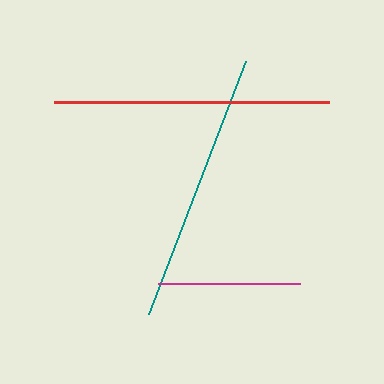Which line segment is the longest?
The red line is the longest at approximately 276 pixels.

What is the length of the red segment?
The red segment is approximately 276 pixels long.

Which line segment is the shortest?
The magenta line is the shortest at approximately 142 pixels.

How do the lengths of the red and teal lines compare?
The red and teal lines are approximately the same length.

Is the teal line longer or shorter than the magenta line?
The teal line is longer than the magenta line.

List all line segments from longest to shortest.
From longest to shortest: red, teal, magenta.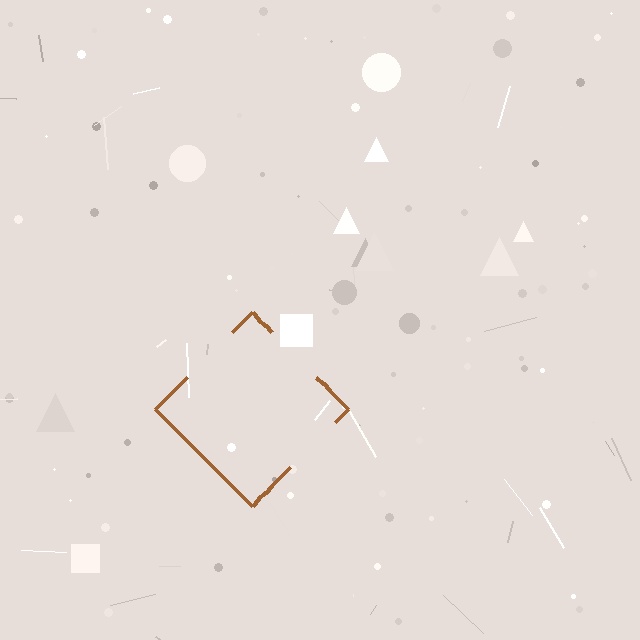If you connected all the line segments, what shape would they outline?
They would outline a diamond.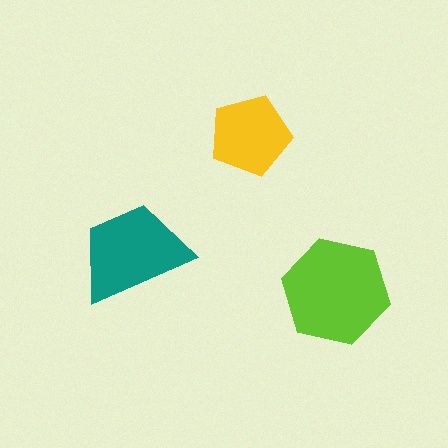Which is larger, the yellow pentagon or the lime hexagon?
The lime hexagon.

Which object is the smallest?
The yellow pentagon.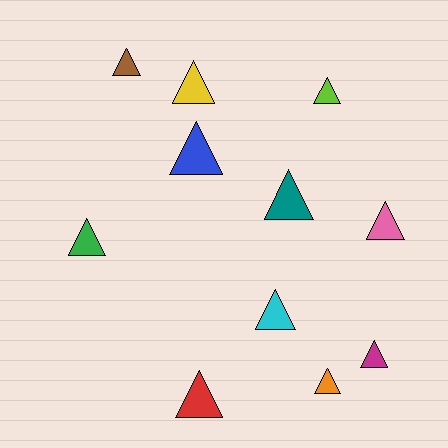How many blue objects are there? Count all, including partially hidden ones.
There is 1 blue object.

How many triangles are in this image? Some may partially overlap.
There are 11 triangles.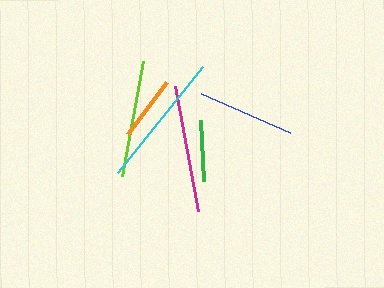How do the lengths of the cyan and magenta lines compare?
The cyan and magenta lines are approximately the same length.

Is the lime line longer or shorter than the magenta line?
The magenta line is longer than the lime line.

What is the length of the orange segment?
The orange segment is approximately 65 pixels long.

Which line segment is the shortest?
The green line is the shortest at approximately 60 pixels.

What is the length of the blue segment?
The blue segment is approximately 97 pixels long.